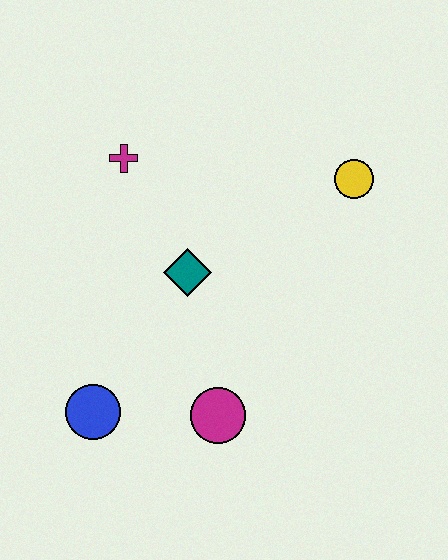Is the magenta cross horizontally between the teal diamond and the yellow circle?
No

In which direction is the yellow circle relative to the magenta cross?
The yellow circle is to the right of the magenta cross.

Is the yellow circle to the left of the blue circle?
No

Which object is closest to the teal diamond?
The magenta cross is closest to the teal diamond.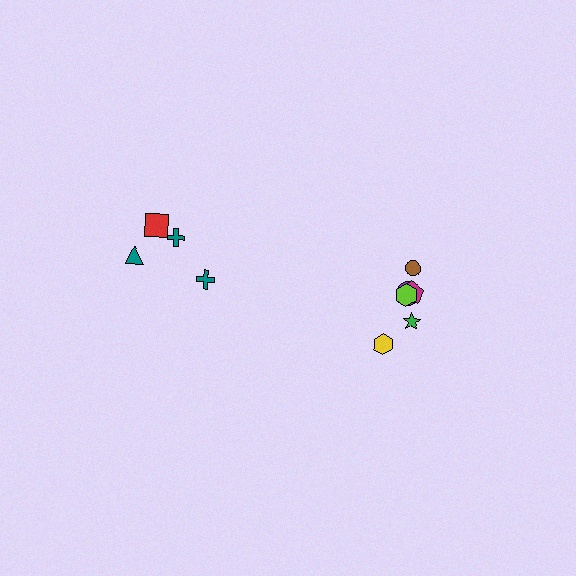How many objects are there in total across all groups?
There are 10 objects.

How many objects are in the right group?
There are 6 objects.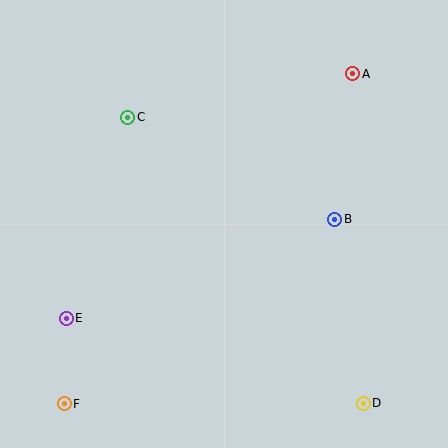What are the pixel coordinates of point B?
Point B is at (335, 219).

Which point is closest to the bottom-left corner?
Point F is closest to the bottom-left corner.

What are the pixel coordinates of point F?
Point F is at (64, 404).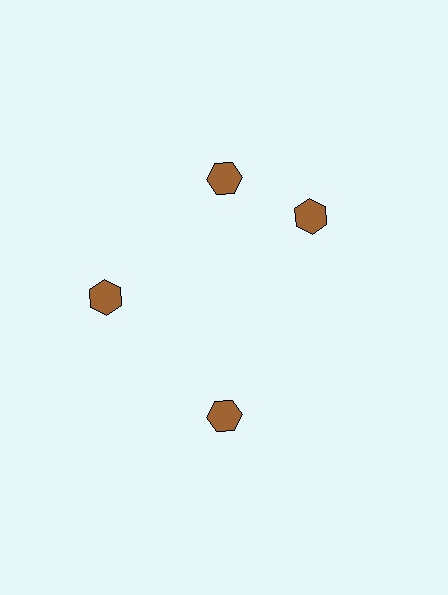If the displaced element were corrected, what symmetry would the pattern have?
It would have 4-fold rotational symmetry — the pattern would map onto itself every 90 degrees.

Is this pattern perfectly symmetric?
No. The 4 brown hexagons are arranged in a ring, but one element near the 3 o'clock position is rotated out of alignment along the ring, breaking the 4-fold rotational symmetry.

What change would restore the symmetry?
The symmetry would be restored by rotating it back into even spacing with its neighbors so that all 4 hexagons sit at equal angles and equal distance from the center.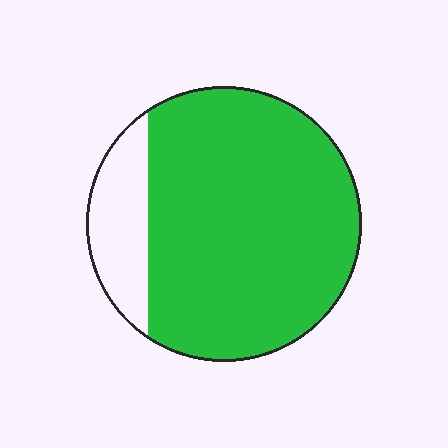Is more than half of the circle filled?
Yes.